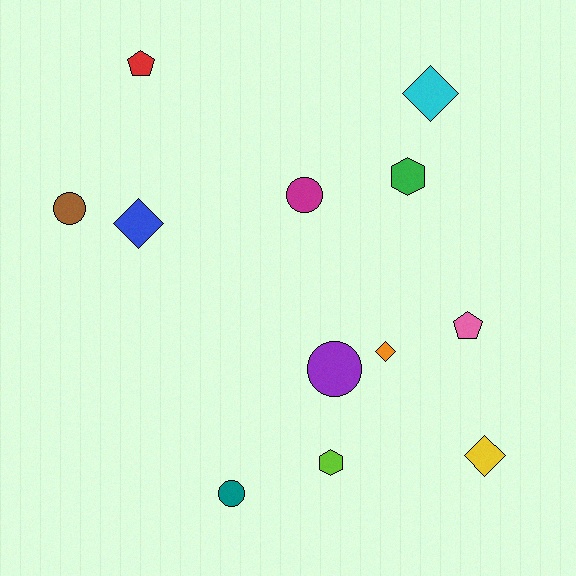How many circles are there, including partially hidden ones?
There are 4 circles.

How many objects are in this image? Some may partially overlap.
There are 12 objects.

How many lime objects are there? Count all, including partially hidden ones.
There is 1 lime object.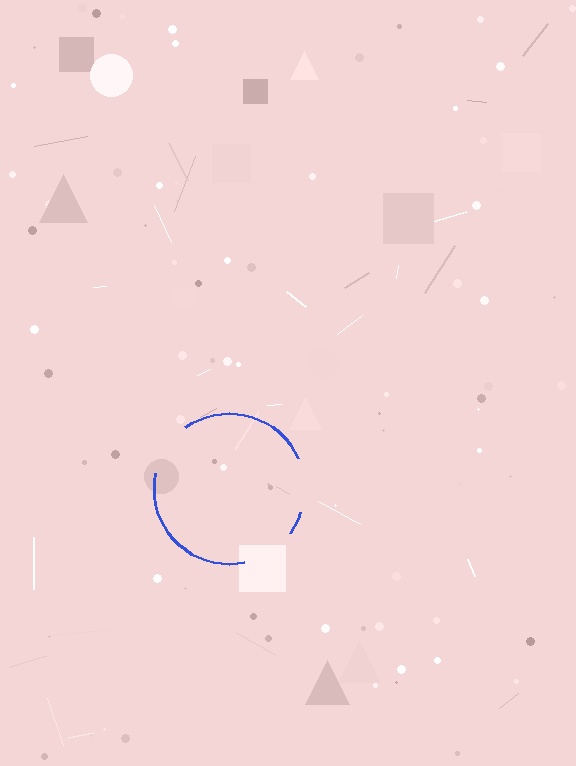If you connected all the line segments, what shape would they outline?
They would outline a circle.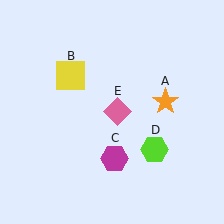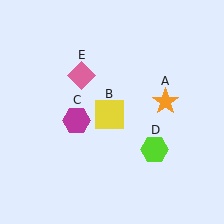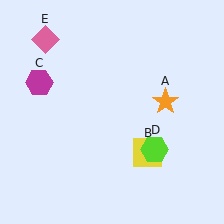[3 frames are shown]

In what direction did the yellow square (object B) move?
The yellow square (object B) moved down and to the right.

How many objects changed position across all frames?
3 objects changed position: yellow square (object B), magenta hexagon (object C), pink diamond (object E).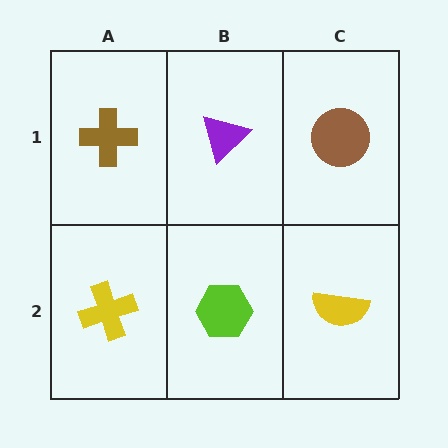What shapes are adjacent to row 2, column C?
A brown circle (row 1, column C), a lime hexagon (row 2, column B).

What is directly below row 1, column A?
A yellow cross.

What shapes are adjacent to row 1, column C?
A yellow semicircle (row 2, column C), a purple triangle (row 1, column B).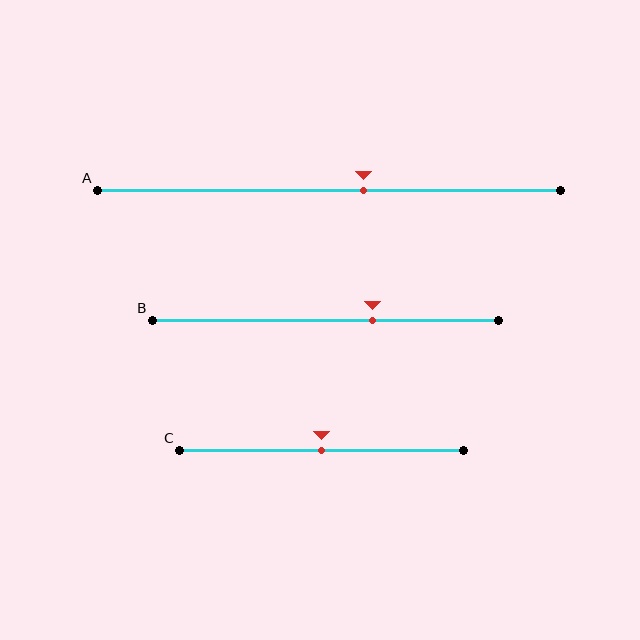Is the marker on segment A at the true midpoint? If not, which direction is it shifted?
No, the marker on segment A is shifted to the right by about 7% of the segment length.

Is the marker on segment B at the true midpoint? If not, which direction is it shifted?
No, the marker on segment B is shifted to the right by about 14% of the segment length.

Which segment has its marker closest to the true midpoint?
Segment C has its marker closest to the true midpoint.